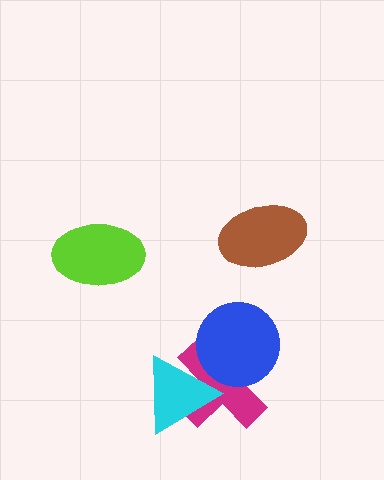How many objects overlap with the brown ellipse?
0 objects overlap with the brown ellipse.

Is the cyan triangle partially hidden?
Yes, it is partially covered by another shape.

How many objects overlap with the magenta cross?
2 objects overlap with the magenta cross.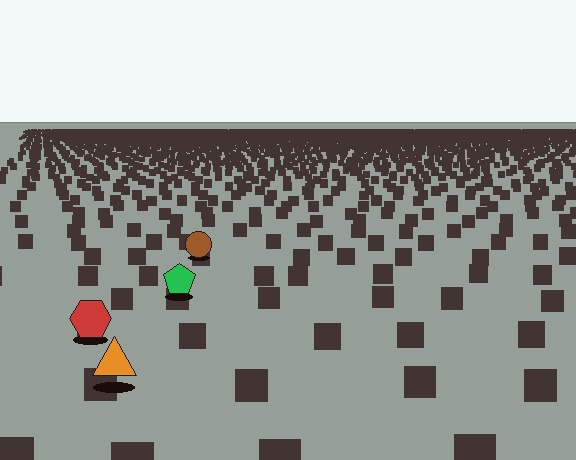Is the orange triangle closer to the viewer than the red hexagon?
Yes. The orange triangle is closer — you can tell from the texture gradient: the ground texture is coarser near it.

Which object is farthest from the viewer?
The brown circle is farthest from the viewer. It appears smaller and the ground texture around it is denser.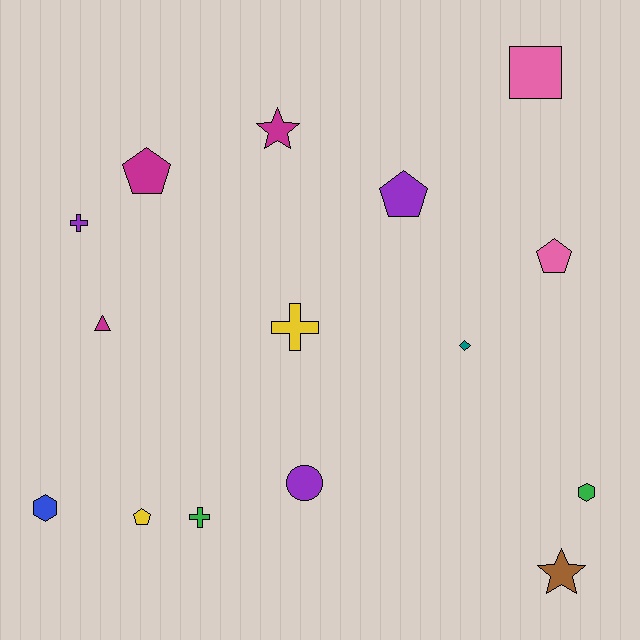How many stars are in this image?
There are 2 stars.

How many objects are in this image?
There are 15 objects.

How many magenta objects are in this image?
There are 3 magenta objects.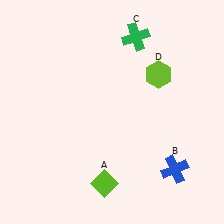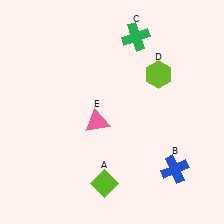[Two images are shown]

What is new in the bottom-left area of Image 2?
A pink triangle (E) was added in the bottom-left area of Image 2.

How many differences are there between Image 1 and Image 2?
There is 1 difference between the two images.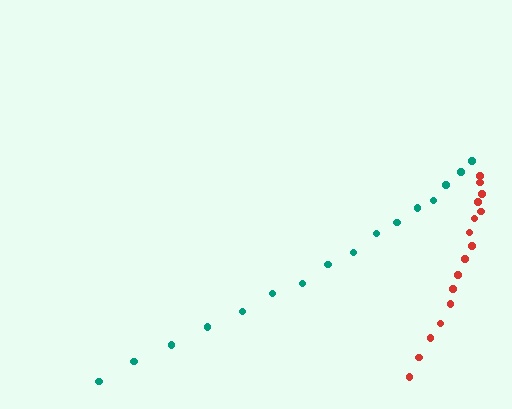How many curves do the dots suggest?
There are 2 distinct paths.